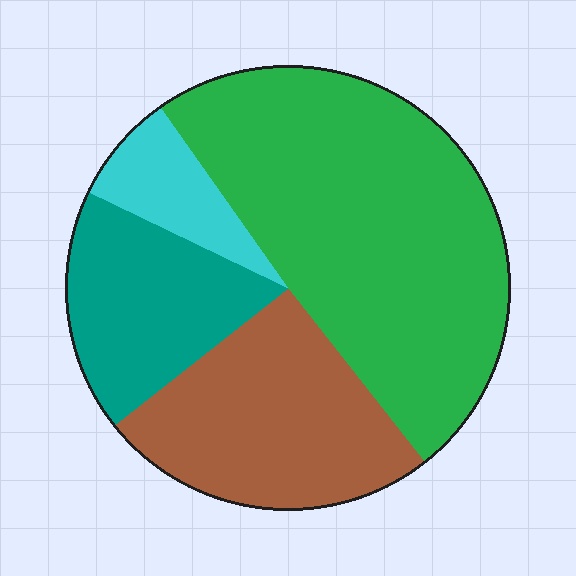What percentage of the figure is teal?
Teal takes up about one sixth (1/6) of the figure.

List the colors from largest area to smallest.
From largest to smallest: green, brown, teal, cyan.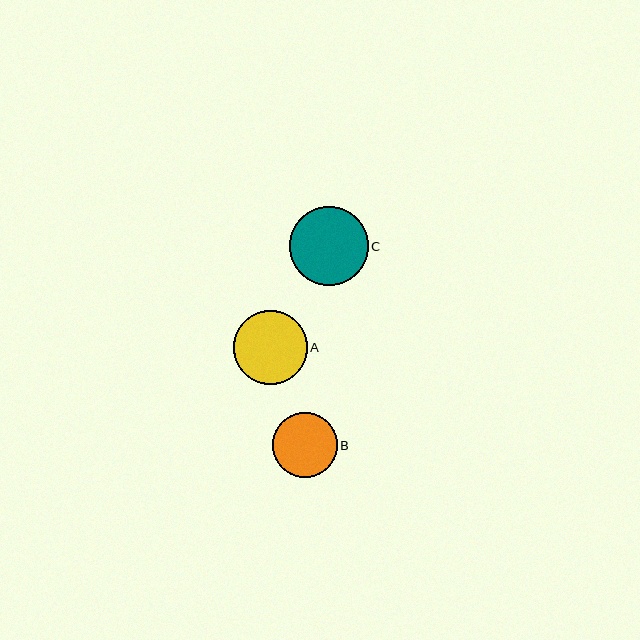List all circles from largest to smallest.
From largest to smallest: C, A, B.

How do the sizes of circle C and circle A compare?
Circle C and circle A are approximately the same size.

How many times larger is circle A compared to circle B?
Circle A is approximately 1.1 times the size of circle B.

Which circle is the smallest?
Circle B is the smallest with a size of approximately 65 pixels.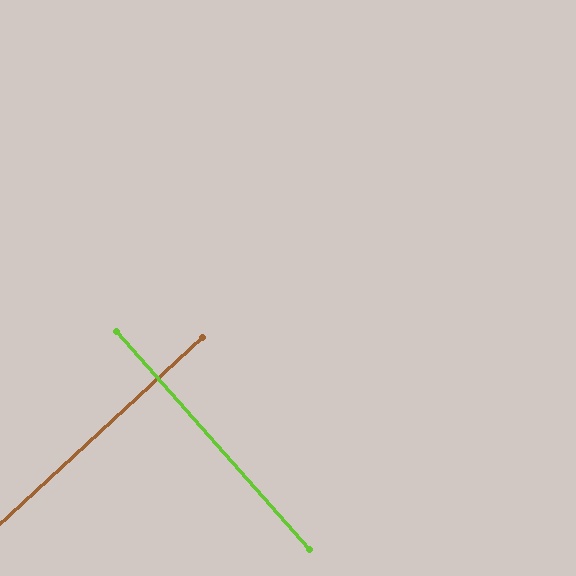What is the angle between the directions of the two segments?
Approximately 89 degrees.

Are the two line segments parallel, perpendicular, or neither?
Perpendicular — they meet at approximately 89°.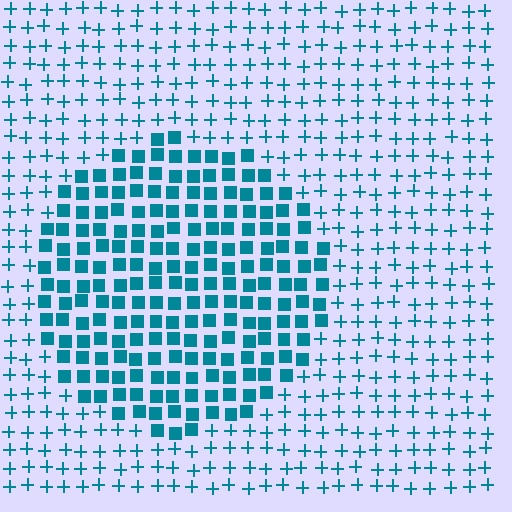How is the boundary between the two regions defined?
The boundary is defined by a change in element shape: squares inside vs. plus signs outside. All elements share the same color and spacing.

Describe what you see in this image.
The image is filled with small teal elements arranged in a uniform grid. A circle-shaped region contains squares, while the surrounding area contains plus signs. The boundary is defined purely by the change in element shape.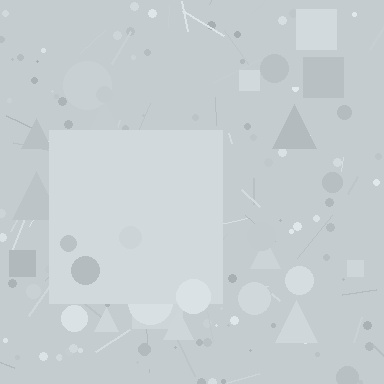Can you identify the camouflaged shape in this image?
The camouflaged shape is a square.